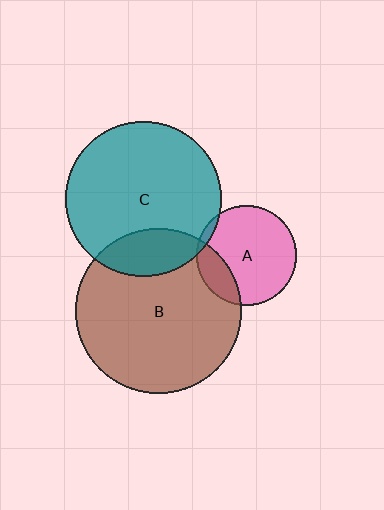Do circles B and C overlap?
Yes.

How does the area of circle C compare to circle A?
Approximately 2.4 times.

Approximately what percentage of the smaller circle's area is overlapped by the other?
Approximately 20%.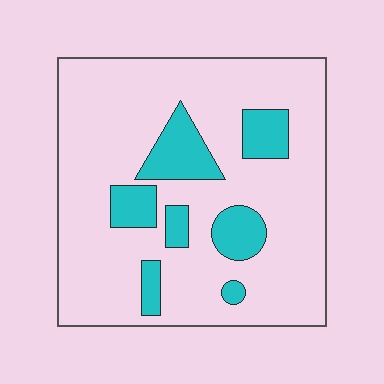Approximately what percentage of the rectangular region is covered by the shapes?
Approximately 20%.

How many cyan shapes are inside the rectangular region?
7.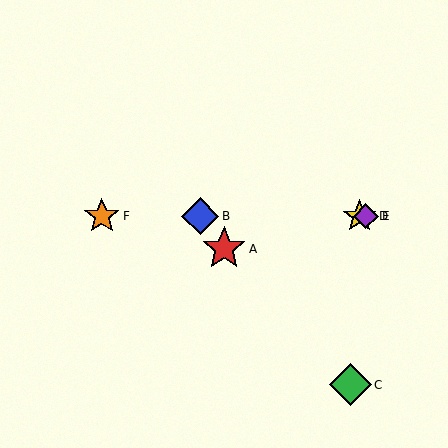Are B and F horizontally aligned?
Yes, both are at y≈216.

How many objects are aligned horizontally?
4 objects (B, D, E, F) are aligned horizontally.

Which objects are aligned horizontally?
Objects B, D, E, F are aligned horizontally.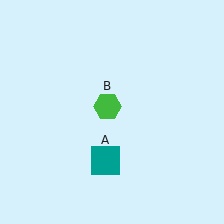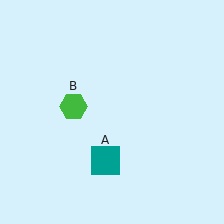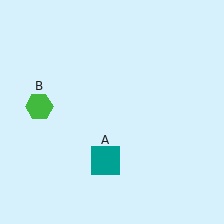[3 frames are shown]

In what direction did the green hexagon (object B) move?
The green hexagon (object B) moved left.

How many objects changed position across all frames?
1 object changed position: green hexagon (object B).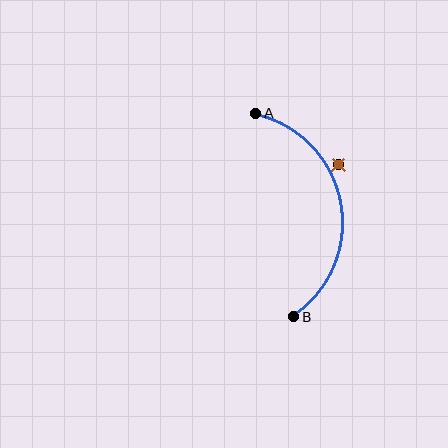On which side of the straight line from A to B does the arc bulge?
The arc bulges to the right of the straight line connecting A and B.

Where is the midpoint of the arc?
The arc midpoint is the point on the curve farthest from the straight line joining A and B. It sits to the right of that line.